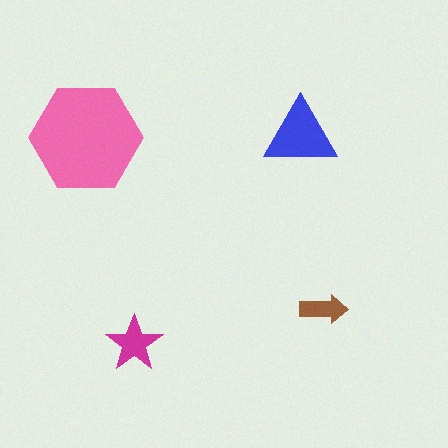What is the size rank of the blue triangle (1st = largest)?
2nd.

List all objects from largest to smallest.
The pink hexagon, the blue triangle, the magenta star, the brown arrow.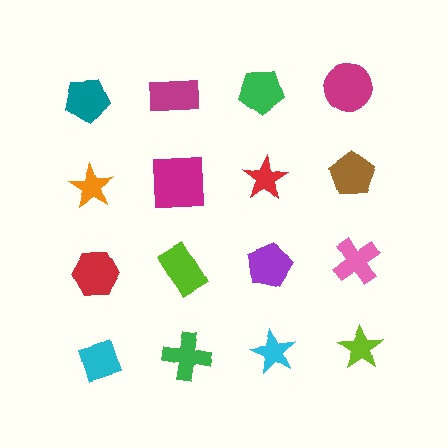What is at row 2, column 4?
A brown pentagon.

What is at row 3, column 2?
A lime rectangle.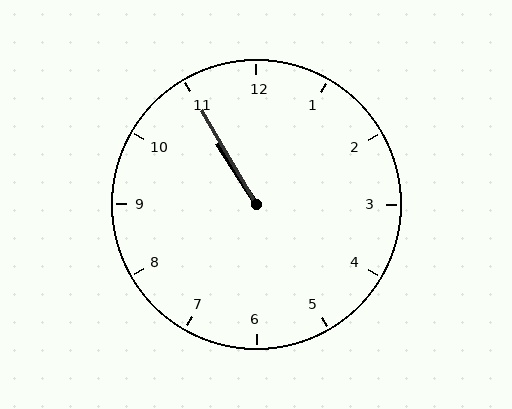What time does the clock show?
10:55.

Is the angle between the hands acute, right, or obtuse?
It is acute.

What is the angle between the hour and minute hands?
Approximately 2 degrees.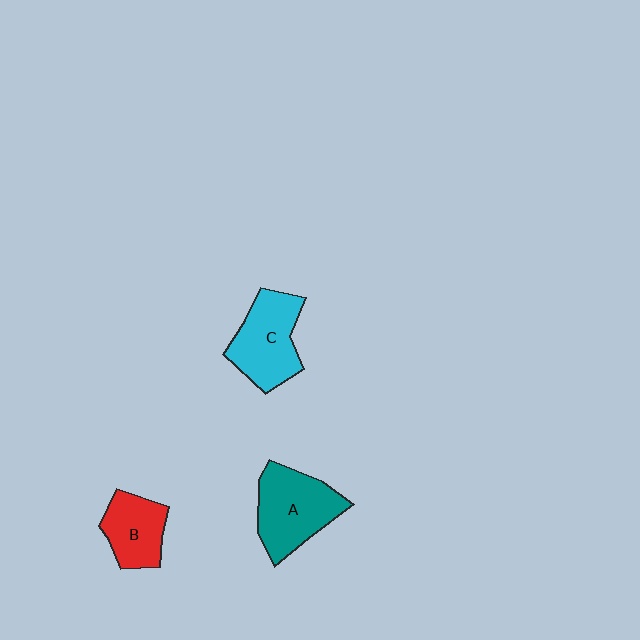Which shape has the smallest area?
Shape B (red).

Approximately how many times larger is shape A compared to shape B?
Approximately 1.4 times.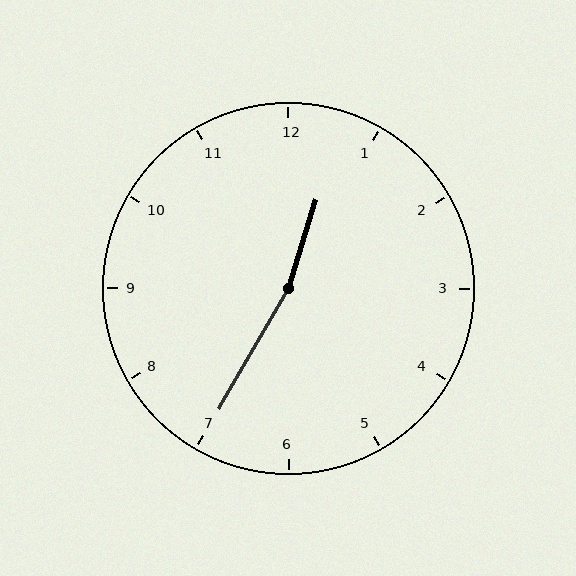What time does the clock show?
12:35.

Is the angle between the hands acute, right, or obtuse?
It is obtuse.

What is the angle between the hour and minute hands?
Approximately 168 degrees.